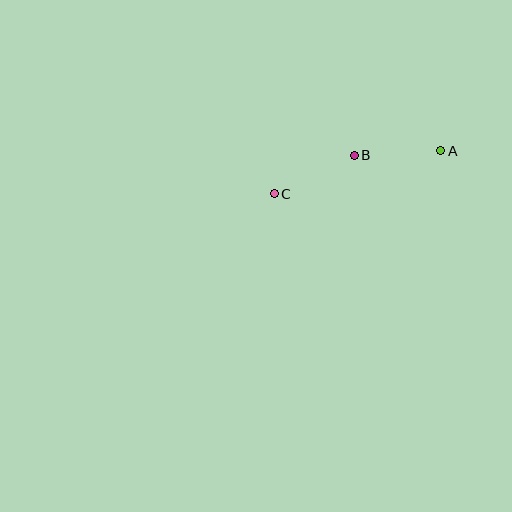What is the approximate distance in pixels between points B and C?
The distance between B and C is approximately 89 pixels.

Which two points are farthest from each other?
Points A and C are farthest from each other.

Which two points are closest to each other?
Points A and B are closest to each other.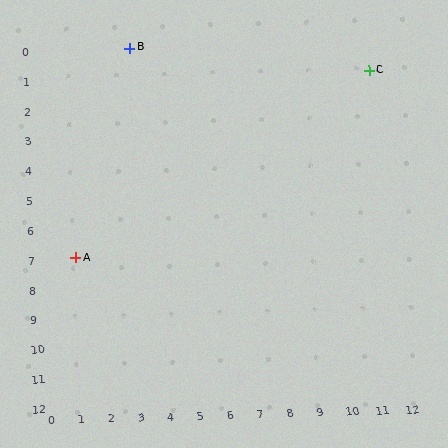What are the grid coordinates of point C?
Point C is at grid coordinates (11, 1).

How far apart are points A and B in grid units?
Points A and B are 2 columns and 7 rows apart (about 7.3 grid units diagonally).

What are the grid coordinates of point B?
Point B is at grid coordinates (3, 0).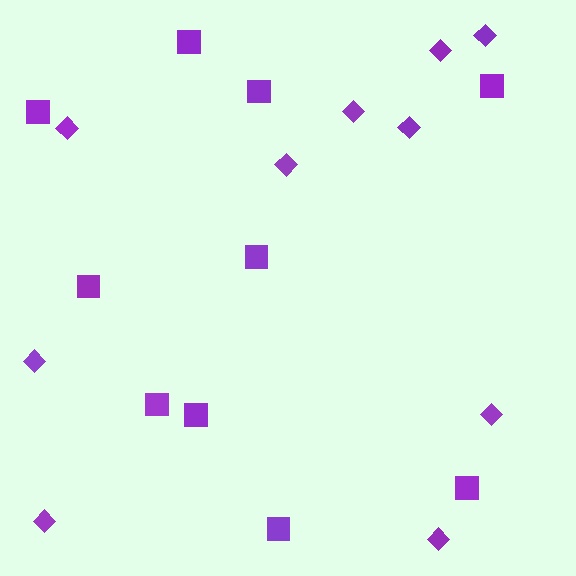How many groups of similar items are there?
There are 2 groups: one group of squares (10) and one group of diamonds (10).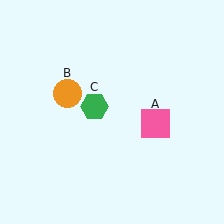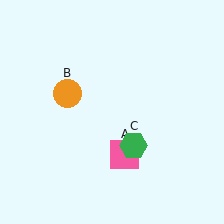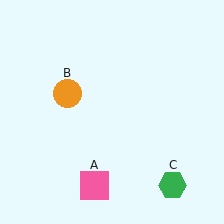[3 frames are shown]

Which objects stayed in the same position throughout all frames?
Orange circle (object B) remained stationary.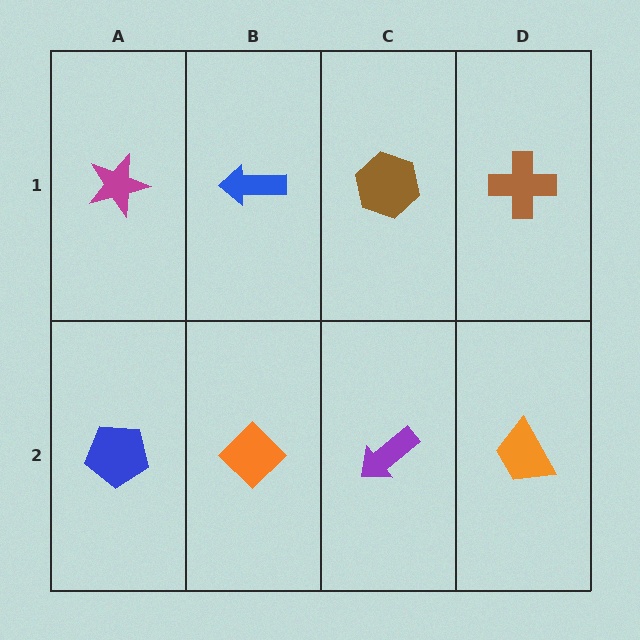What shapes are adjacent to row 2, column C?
A brown hexagon (row 1, column C), an orange diamond (row 2, column B), an orange trapezoid (row 2, column D).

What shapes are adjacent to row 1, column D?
An orange trapezoid (row 2, column D), a brown hexagon (row 1, column C).